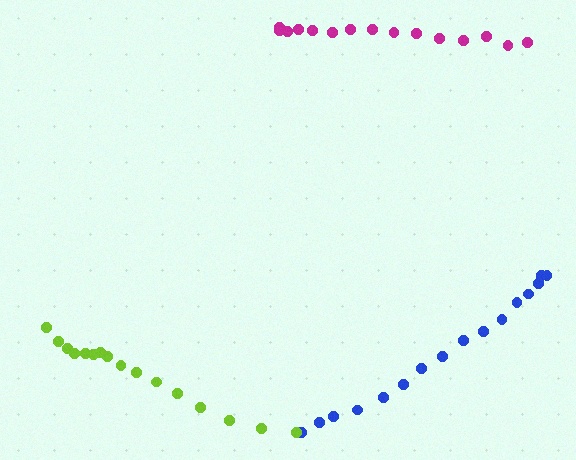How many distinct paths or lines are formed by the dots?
There are 3 distinct paths.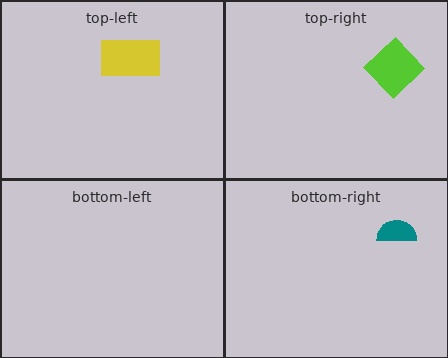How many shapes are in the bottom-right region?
1.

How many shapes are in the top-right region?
1.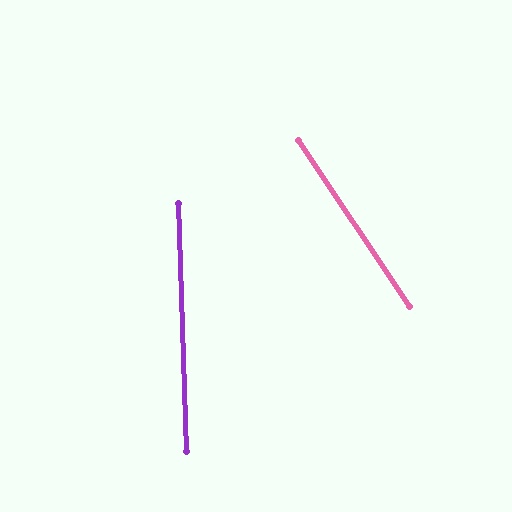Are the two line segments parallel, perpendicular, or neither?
Neither parallel nor perpendicular — they differ by about 32°.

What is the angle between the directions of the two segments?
Approximately 32 degrees.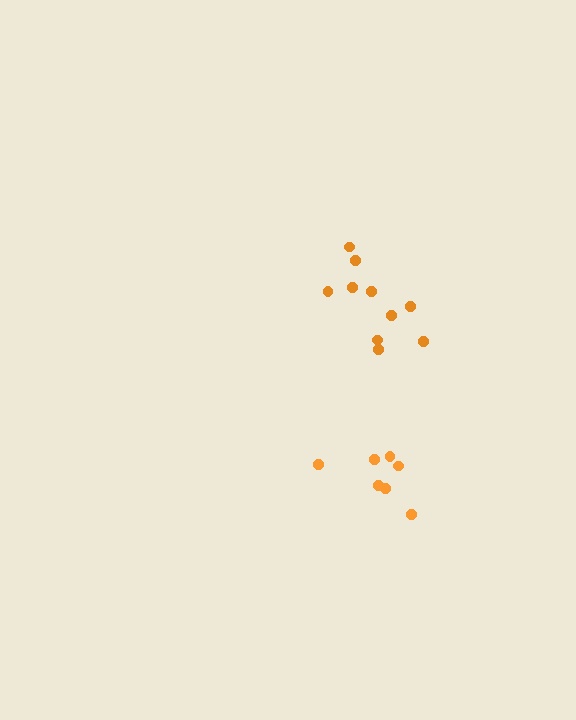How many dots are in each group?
Group 1: 7 dots, Group 2: 10 dots (17 total).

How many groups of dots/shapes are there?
There are 2 groups.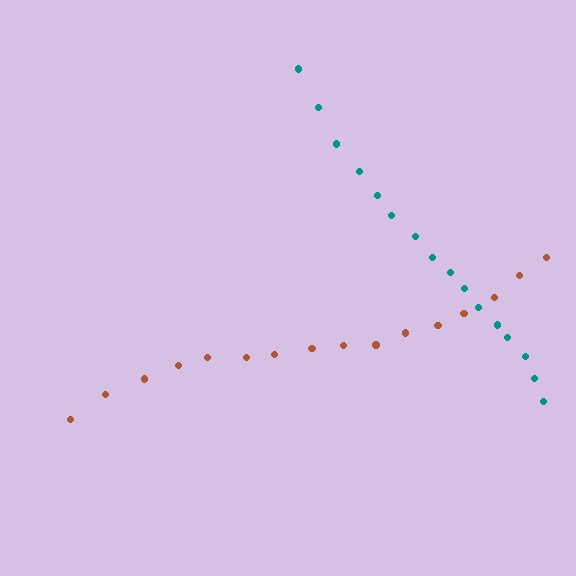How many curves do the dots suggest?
There are 2 distinct paths.